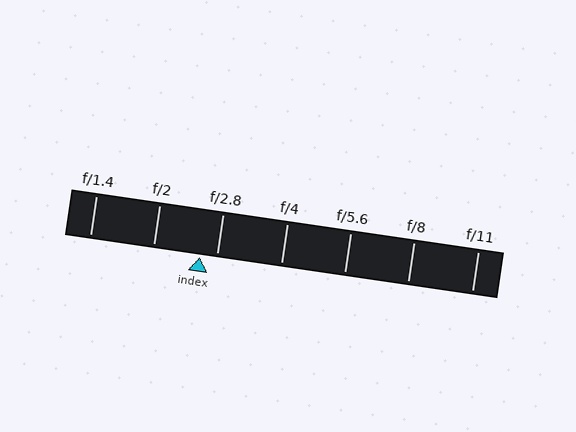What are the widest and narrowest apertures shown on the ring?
The widest aperture shown is f/1.4 and the narrowest is f/11.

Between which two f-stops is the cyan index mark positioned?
The index mark is between f/2 and f/2.8.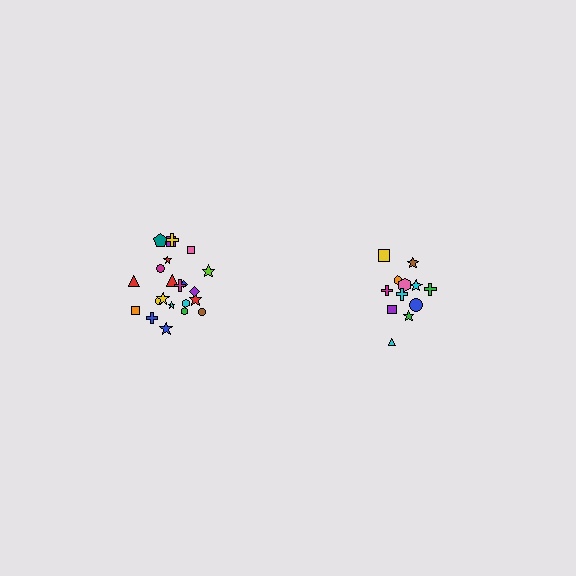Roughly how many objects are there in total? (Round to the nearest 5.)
Roughly 35 objects in total.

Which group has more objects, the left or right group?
The left group.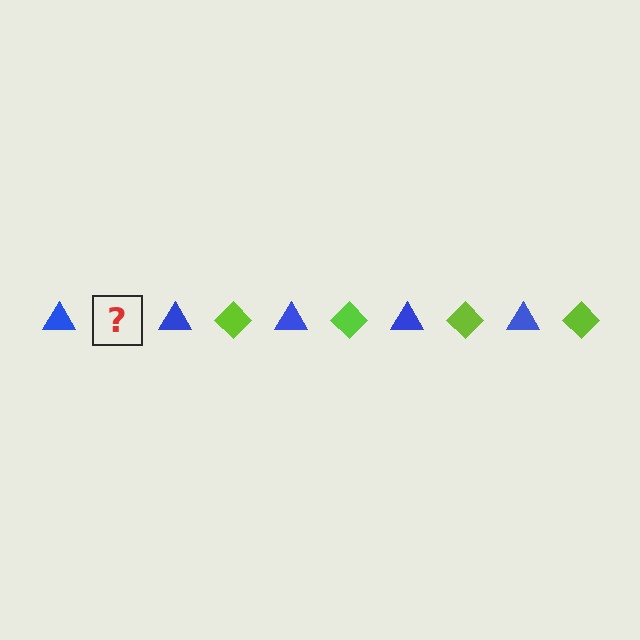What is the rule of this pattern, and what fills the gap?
The rule is that the pattern alternates between blue triangle and lime diamond. The gap should be filled with a lime diamond.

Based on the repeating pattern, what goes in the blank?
The blank should be a lime diamond.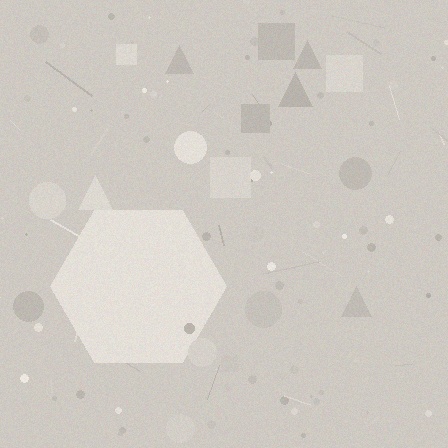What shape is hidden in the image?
A hexagon is hidden in the image.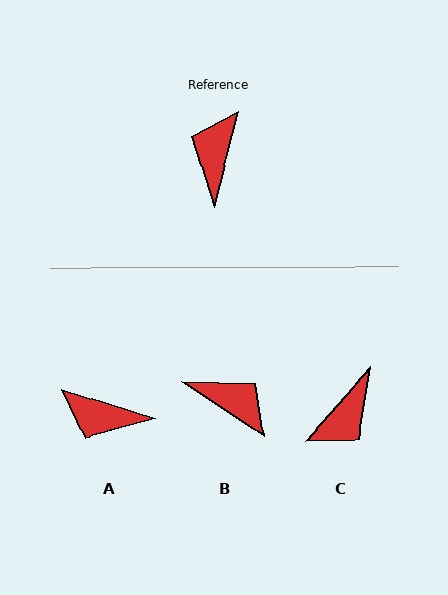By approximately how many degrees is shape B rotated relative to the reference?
Approximately 109 degrees clockwise.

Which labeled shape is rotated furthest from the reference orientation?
C, about 153 degrees away.